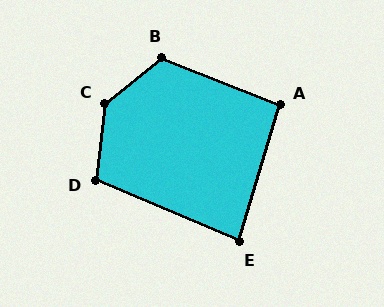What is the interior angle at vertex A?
Approximately 95 degrees (obtuse).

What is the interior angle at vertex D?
Approximately 106 degrees (obtuse).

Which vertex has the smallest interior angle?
E, at approximately 83 degrees.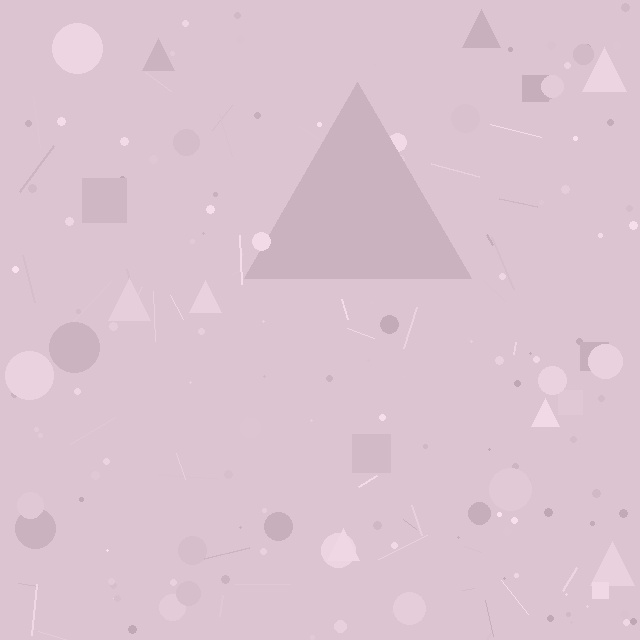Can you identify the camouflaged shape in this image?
The camouflaged shape is a triangle.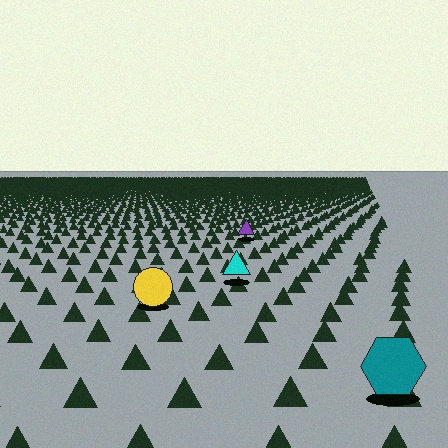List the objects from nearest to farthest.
From nearest to farthest: the teal hexagon, the yellow circle, the cyan triangle, the purple triangle.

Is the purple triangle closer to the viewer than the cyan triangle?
No. The cyan triangle is closer — you can tell from the texture gradient: the ground texture is coarser near it.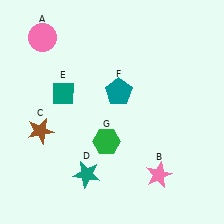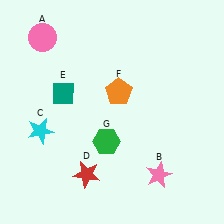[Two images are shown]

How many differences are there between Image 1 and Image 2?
There are 3 differences between the two images.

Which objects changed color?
C changed from brown to cyan. D changed from teal to red. F changed from teal to orange.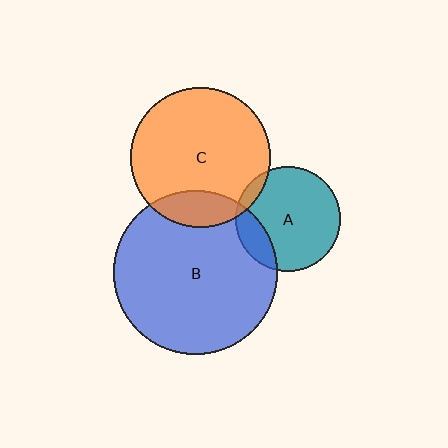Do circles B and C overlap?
Yes.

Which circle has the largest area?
Circle B (blue).